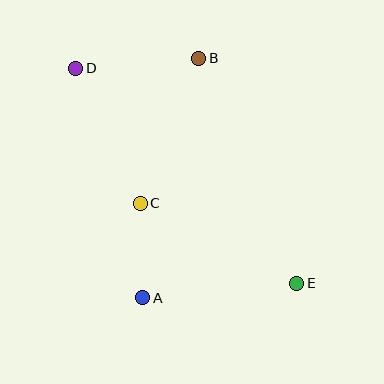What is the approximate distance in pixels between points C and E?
The distance between C and E is approximately 176 pixels.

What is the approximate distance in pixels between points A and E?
The distance between A and E is approximately 155 pixels.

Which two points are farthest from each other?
Points D and E are farthest from each other.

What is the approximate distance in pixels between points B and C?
The distance between B and C is approximately 156 pixels.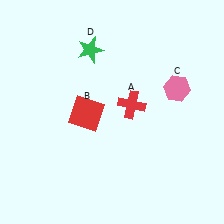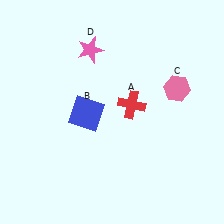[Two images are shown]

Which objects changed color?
B changed from red to blue. D changed from green to pink.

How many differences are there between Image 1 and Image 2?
There are 2 differences between the two images.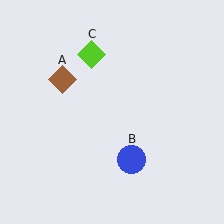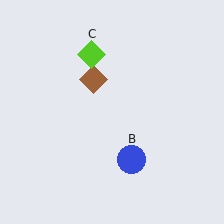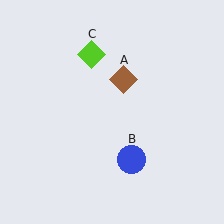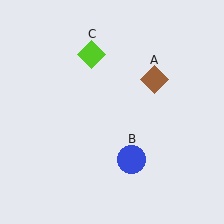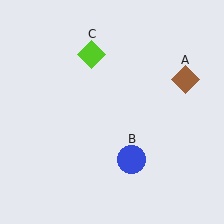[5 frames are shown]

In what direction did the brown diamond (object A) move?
The brown diamond (object A) moved right.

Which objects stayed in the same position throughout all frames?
Blue circle (object B) and lime diamond (object C) remained stationary.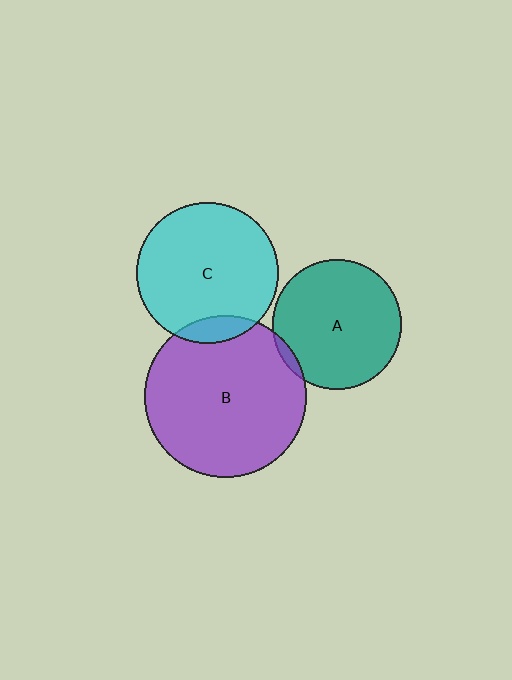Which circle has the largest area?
Circle B (purple).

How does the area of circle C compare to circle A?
Approximately 1.2 times.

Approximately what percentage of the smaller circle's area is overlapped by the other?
Approximately 5%.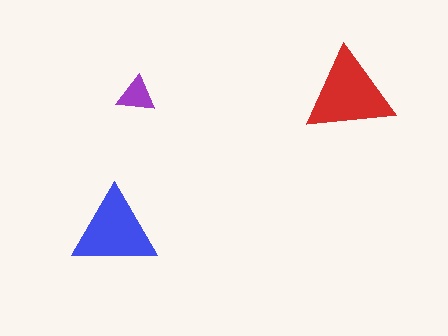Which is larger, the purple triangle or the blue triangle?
The blue one.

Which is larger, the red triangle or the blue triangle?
The red one.